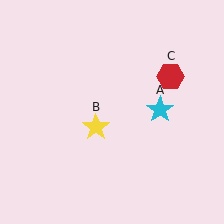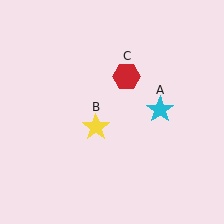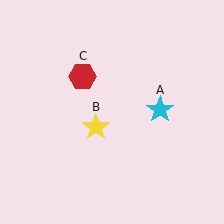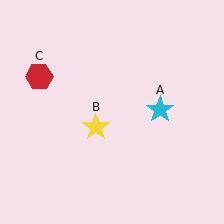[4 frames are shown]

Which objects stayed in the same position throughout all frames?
Cyan star (object A) and yellow star (object B) remained stationary.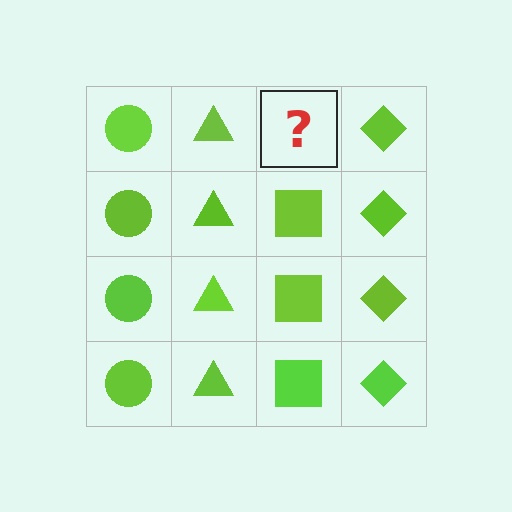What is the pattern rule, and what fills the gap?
The rule is that each column has a consistent shape. The gap should be filled with a lime square.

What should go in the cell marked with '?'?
The missing cell should contain a lime square.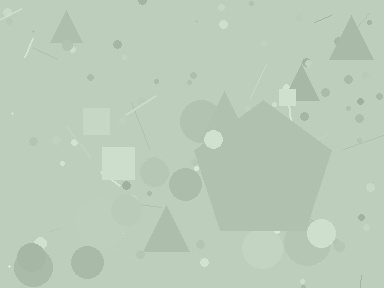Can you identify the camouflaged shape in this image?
The camouflaged shape is a pentagon.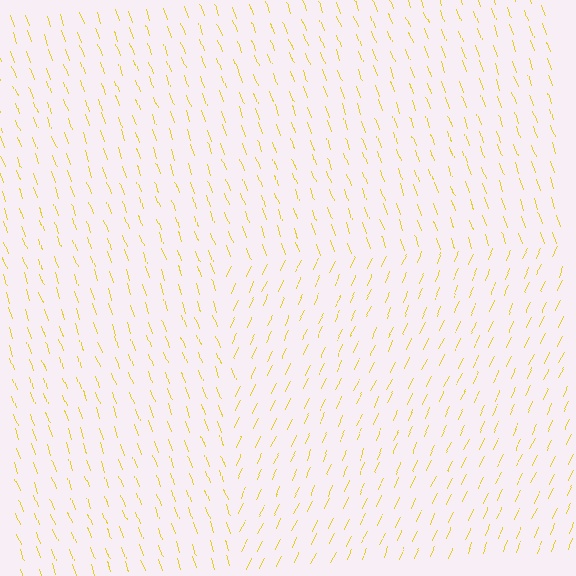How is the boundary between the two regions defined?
The boundary is defined purely by a change in line orientation (approximately 45 degrees difference). All lines are the same color and thickness.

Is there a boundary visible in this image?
Yes, there is a texture boundary formed by a change in line orientation.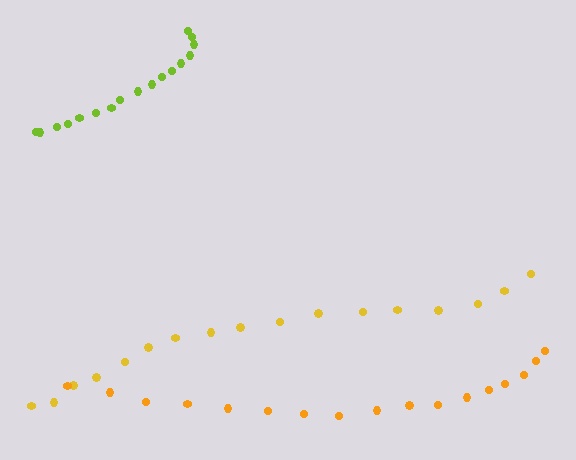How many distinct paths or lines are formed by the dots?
There are 3 distinct paths.